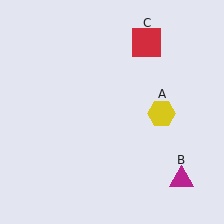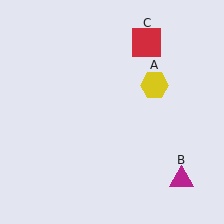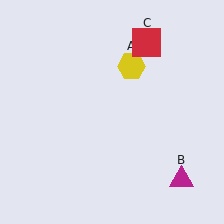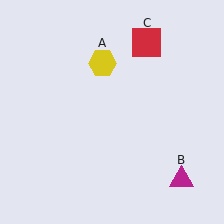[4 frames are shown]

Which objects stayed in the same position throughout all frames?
Magenta triangle (object B) and red square (object C) remained stationary.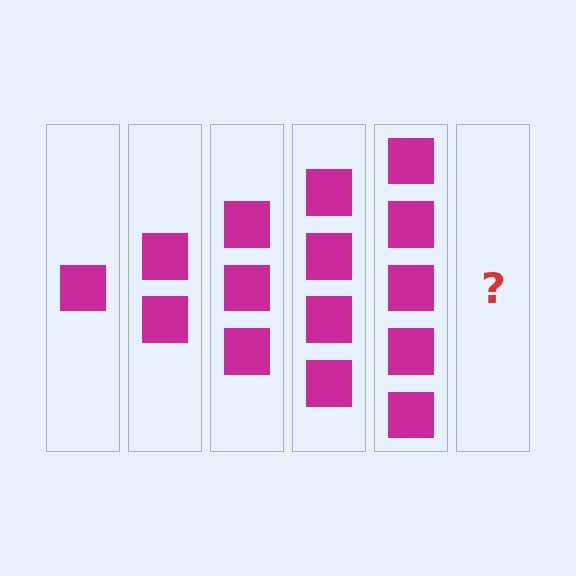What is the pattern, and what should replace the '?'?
The pattern is that each step adds one more square. The '?' should be 6 squares.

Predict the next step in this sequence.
The next step is 6 squares.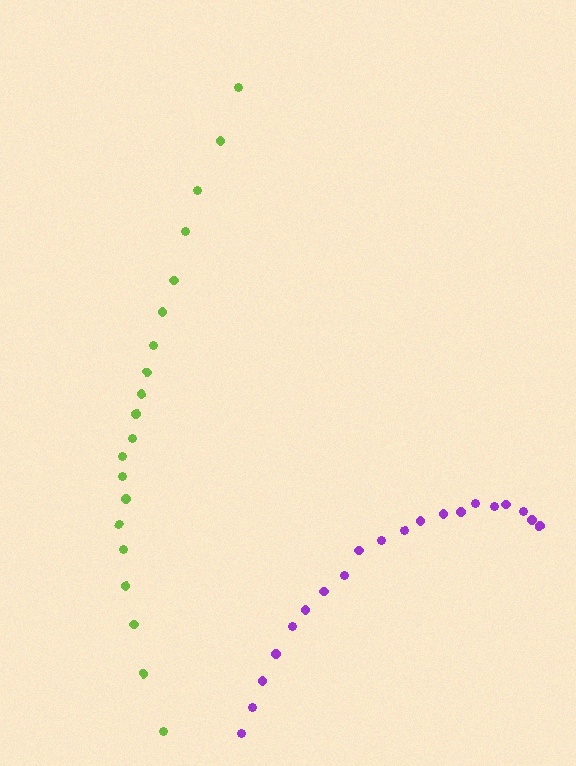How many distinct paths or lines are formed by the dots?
There are 2 distinct paths.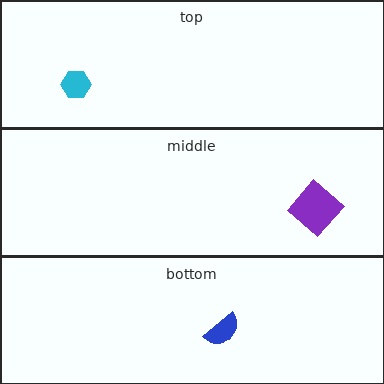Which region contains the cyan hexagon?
The top region.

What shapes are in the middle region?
The purple diamond.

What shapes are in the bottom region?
The blue semicircle.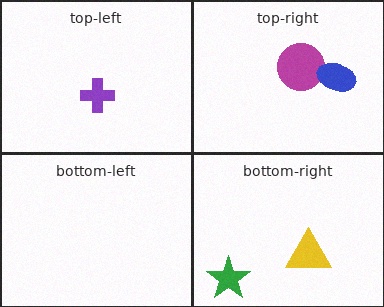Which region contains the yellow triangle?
The bottom-right region.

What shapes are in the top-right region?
The magenta circle, the blue ellipse.